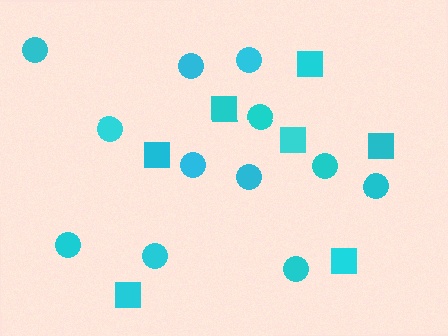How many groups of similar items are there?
There are 2 groups: one group of circles (12) and one group of squares (7).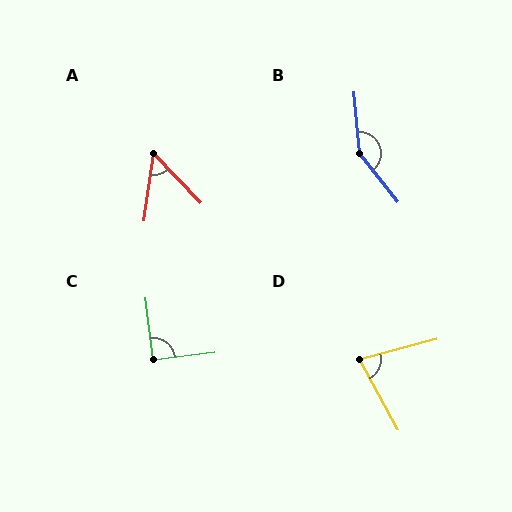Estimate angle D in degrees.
Approximately 76 degrees.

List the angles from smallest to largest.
A (52°), D (76°), C (90°), B (147°).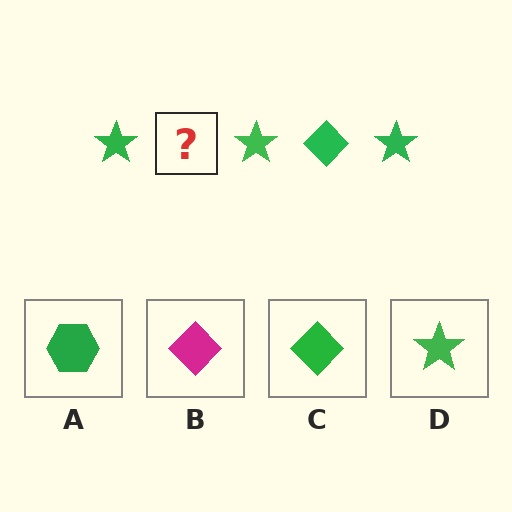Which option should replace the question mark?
Option C.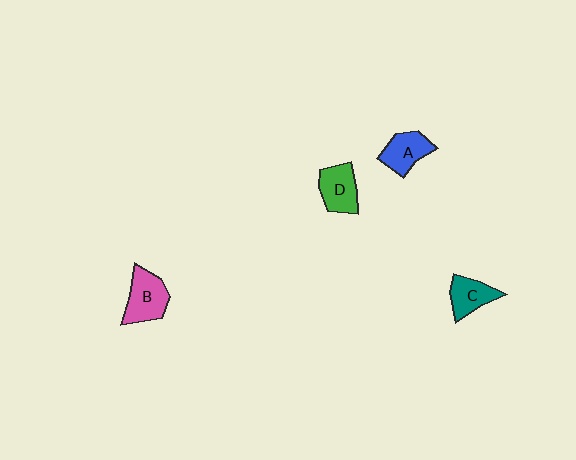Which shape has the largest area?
Shape B (pink).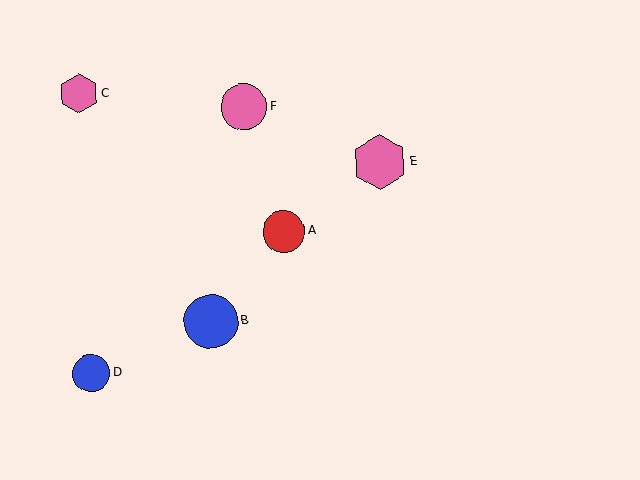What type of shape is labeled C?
Shape C is a pink hexagon.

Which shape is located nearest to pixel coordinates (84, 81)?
The pink hexagon (labeled C) at (79, 94) is nearest to that location.